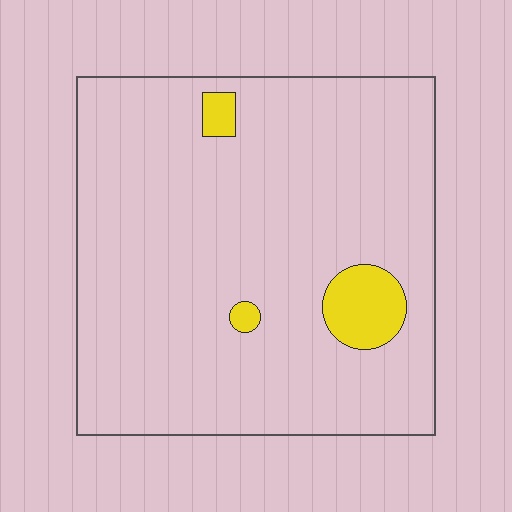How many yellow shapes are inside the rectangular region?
3.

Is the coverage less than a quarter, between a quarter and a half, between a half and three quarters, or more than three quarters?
Less than a quarter.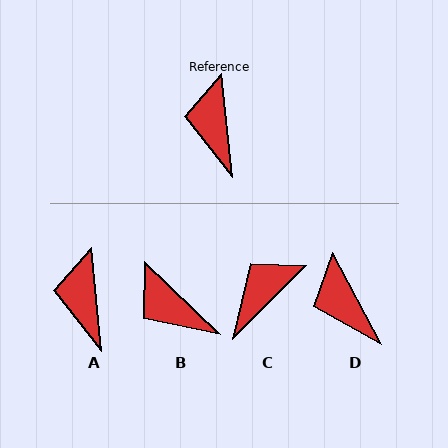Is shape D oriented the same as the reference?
No, it is off by about 23 degrees.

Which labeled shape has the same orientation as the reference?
A.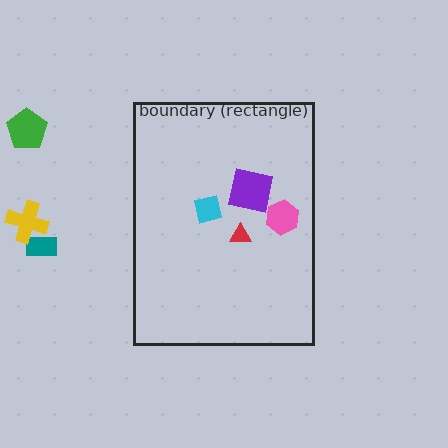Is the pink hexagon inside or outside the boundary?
Inside.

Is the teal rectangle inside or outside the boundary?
Outside.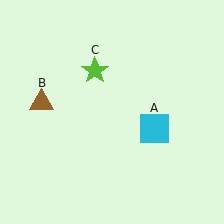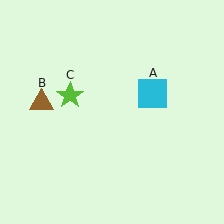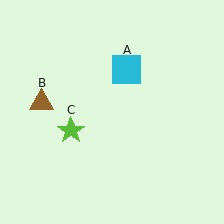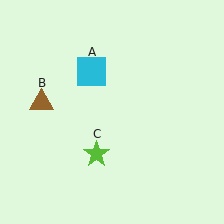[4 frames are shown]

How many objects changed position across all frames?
2 objects changed position: cyan square (object A), lime star (object C).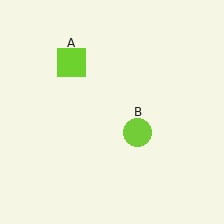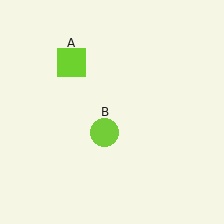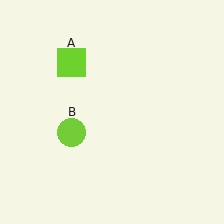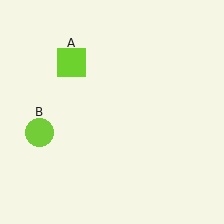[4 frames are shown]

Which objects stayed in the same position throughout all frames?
Lime square (object A) remained stationary.